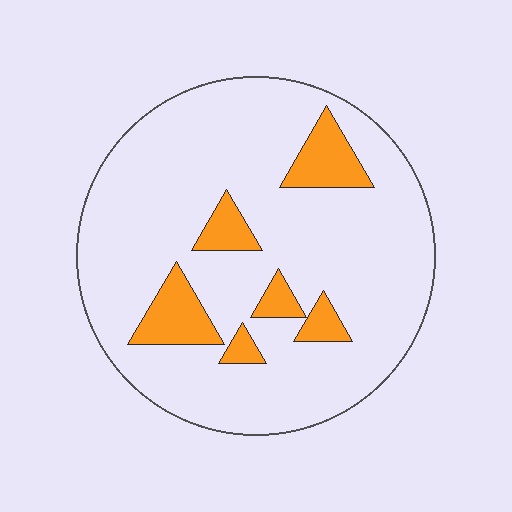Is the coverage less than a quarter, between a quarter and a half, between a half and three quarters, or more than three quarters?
Less than a quarter.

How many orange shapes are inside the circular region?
6.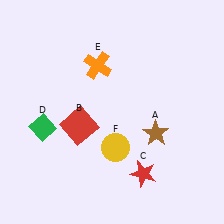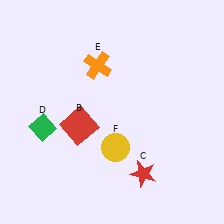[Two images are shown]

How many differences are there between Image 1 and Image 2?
There is 1 difference between the two images.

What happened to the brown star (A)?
The brown star (A) was removed in Image 2. It was in the bottom-right area of Image 1.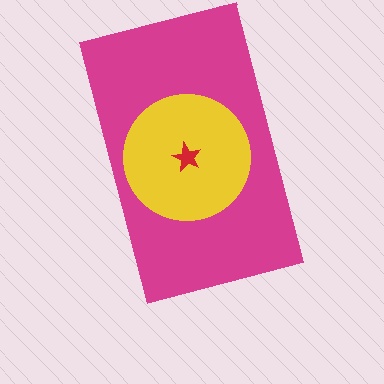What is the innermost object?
The red star.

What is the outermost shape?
The magenta rectangle.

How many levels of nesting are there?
3.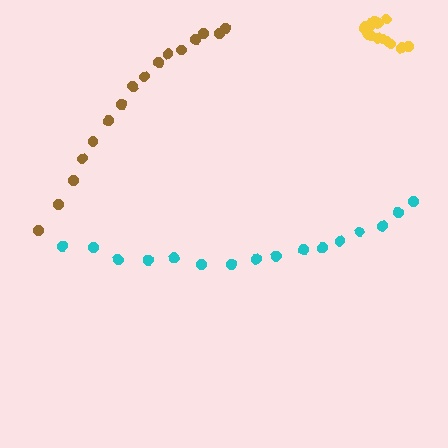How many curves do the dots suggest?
There are 3 distinct paths.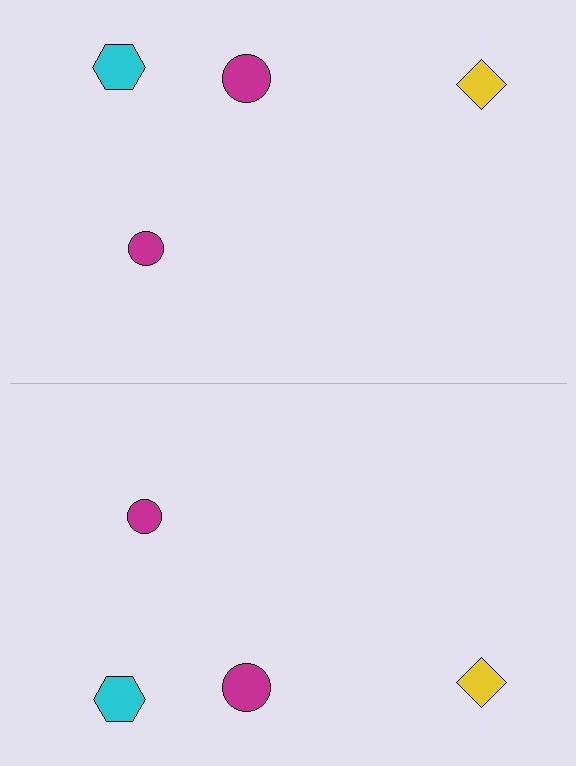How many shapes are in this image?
There are 8 shapes in this image.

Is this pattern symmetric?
Yes, this pattern has bilateral (reflection) symmetry.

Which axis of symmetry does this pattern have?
The pattern has a horizontal axis of symmetry running through the center of the image.